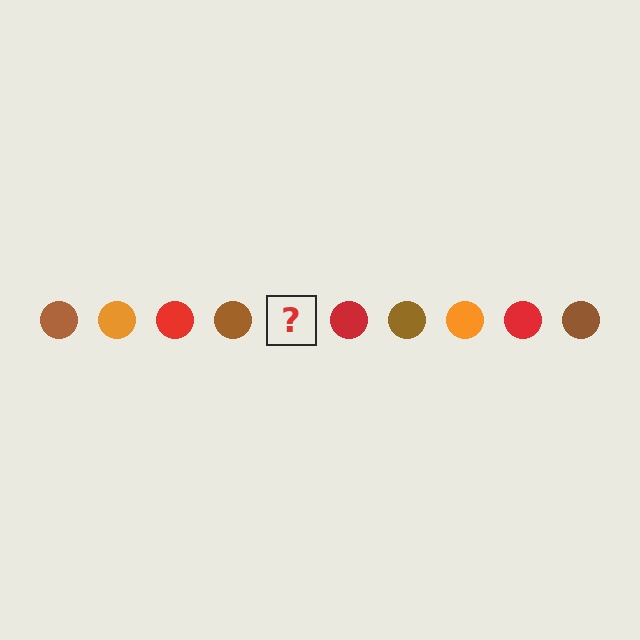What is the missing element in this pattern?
The missing element is an orange circle.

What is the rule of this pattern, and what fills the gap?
The rule is that the pattern cycles through brown, orange, red circles. The gap should be filled with an orange circle.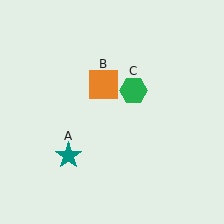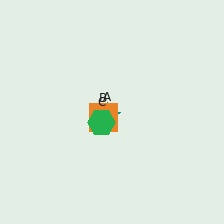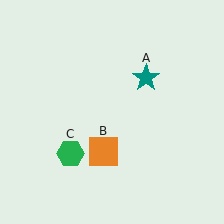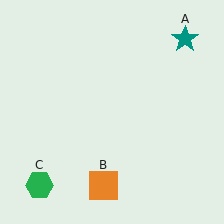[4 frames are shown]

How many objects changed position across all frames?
3 objects changed position: teal star (object A), orange square (object B), green hexagon (object C).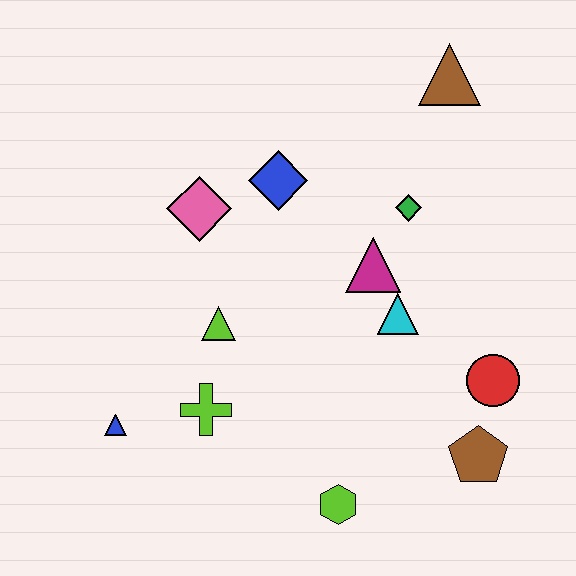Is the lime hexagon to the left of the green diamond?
Yes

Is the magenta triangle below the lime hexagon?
No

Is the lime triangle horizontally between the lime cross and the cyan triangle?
Yes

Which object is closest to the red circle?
The brown pentagon is closest to the red circle.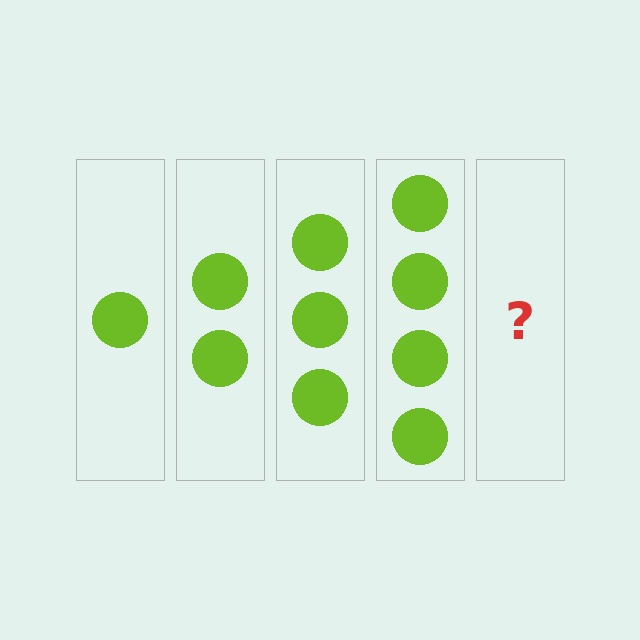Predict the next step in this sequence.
The next step is 5 circles.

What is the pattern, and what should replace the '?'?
The pattern is that each step adds one more circle. The '?' should be 5 circles.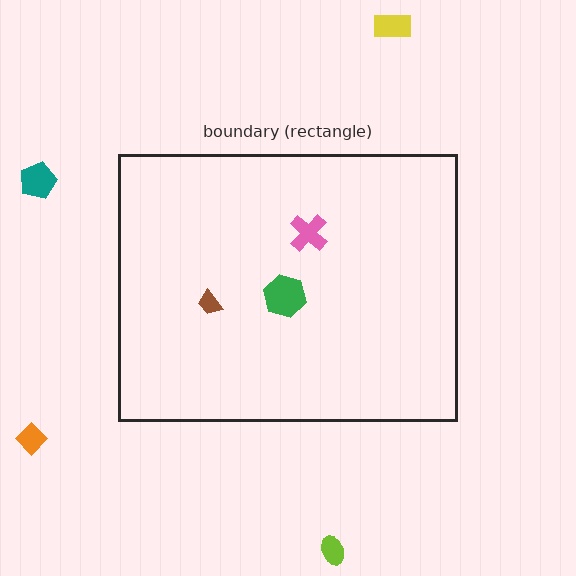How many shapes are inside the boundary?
3 inside, 4 outside.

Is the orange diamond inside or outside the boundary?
Outside.